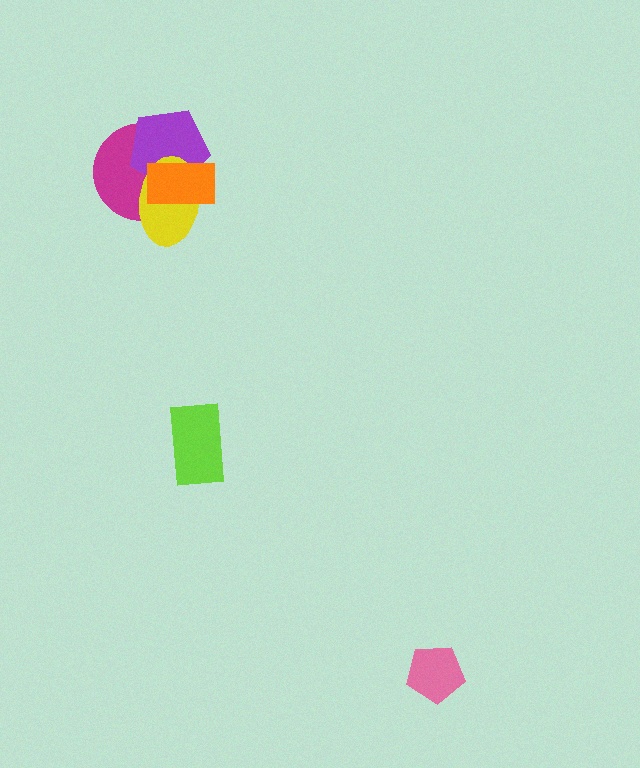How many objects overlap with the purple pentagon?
3 objects overlap with the purple pentagon.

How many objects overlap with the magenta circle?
3 objects overlap with the magenta circle.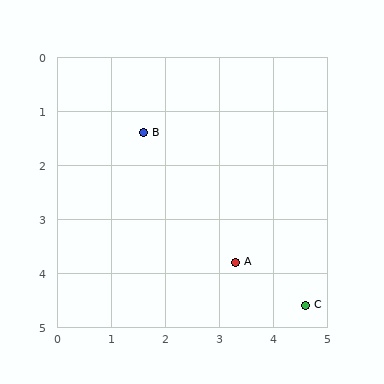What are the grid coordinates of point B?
Point B is at approximately (1.6, 1.4).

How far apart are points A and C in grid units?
Points A and C are about 1.5 grid units apart.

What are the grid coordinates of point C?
Point C is at approximately (4.6, 4.6).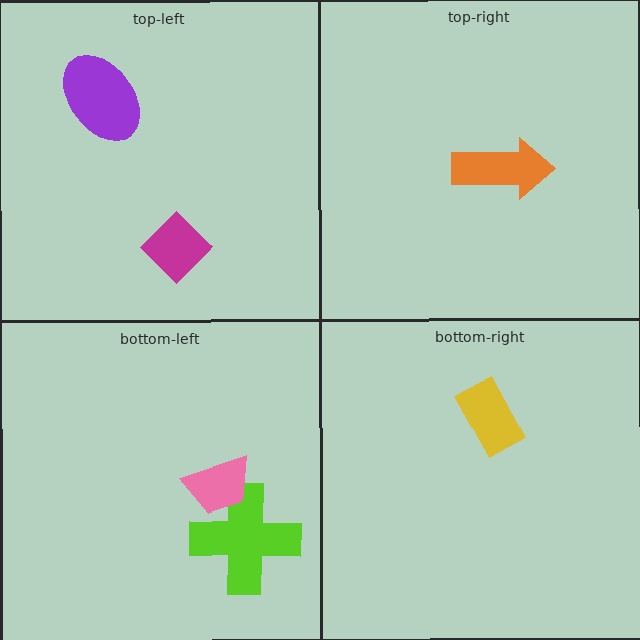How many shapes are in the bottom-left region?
2.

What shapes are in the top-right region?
The orange arrow.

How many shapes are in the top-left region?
2.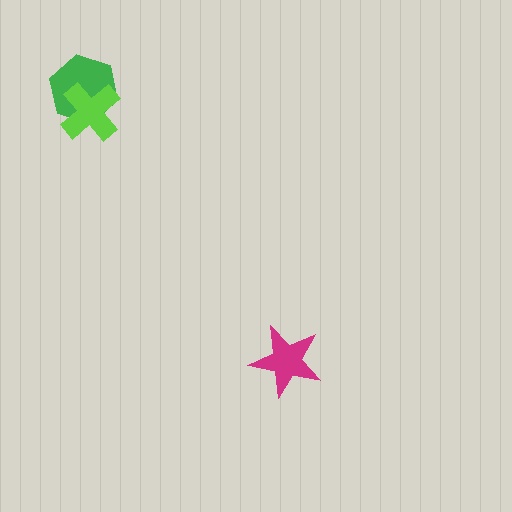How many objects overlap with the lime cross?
1 object overlaps with the lime cross.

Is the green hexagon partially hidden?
Yes, it is partially covered by another shape.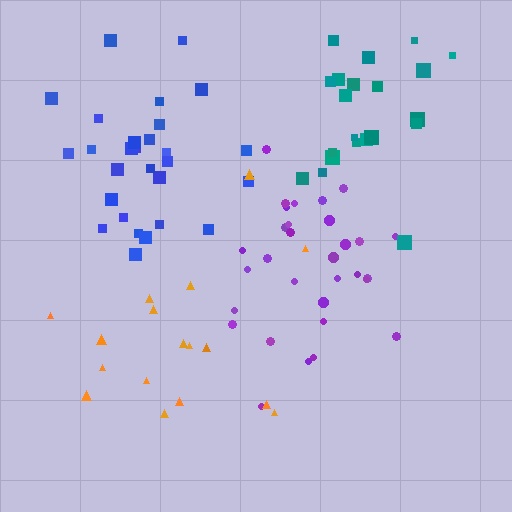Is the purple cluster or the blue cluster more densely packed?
Purple.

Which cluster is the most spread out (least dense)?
Orange.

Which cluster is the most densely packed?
Purple.